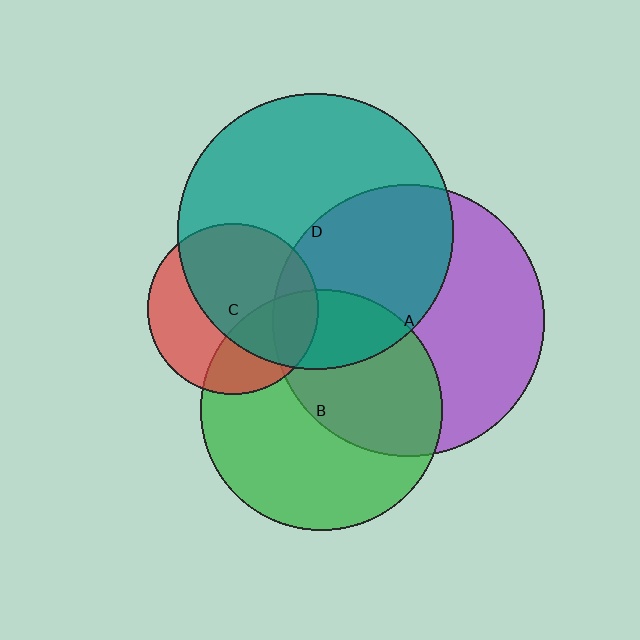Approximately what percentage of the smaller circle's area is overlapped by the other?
Approximately 15%.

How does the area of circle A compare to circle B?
Approximately 1.3 times.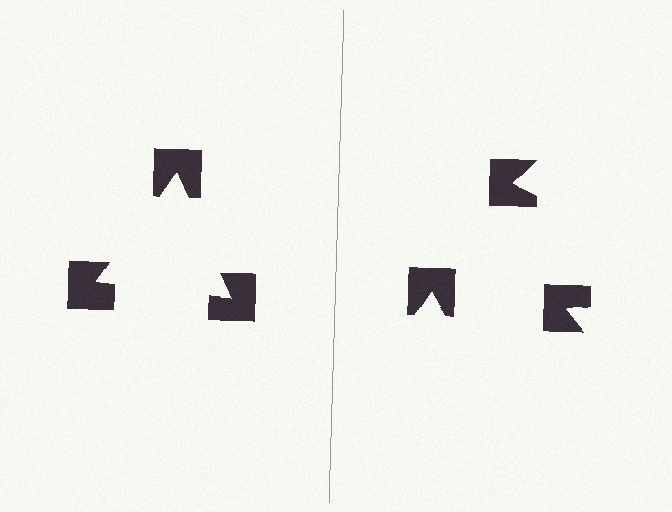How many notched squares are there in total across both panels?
6 — 3 on each side.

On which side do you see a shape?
An illusory triangle appears on the left side. On the right side the wedge cuts are rotated, so no coherent shape forms.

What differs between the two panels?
The notched squares are positioned identically on both sides; only the wedge orientations differ. On the left they align to a triangle; on the right they are misaligned.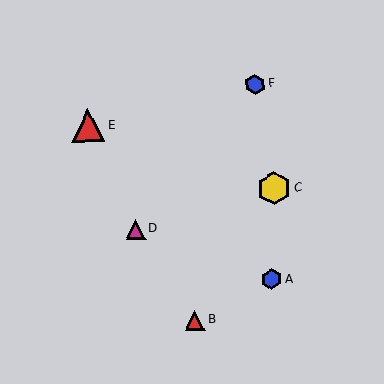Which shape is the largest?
The yellow hexagon (labeled C) is the largest.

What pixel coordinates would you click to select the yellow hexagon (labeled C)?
Click at (274, 188) to select the yellow hexagon C.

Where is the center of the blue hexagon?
The center of the blue hexagon is at (255, 84).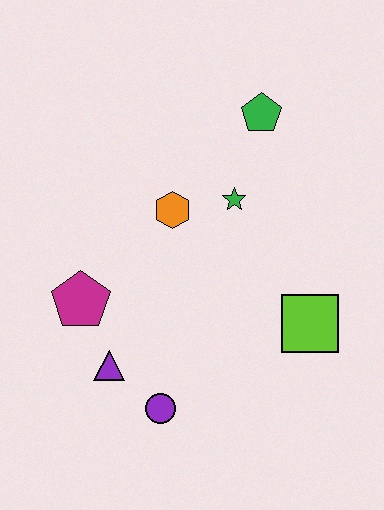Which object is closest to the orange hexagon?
The green star is closest to the orange hexagon.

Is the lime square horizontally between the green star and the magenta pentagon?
No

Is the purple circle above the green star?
No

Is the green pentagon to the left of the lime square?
Yes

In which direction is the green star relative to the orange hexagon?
The green star is to the right of the orange hexagon.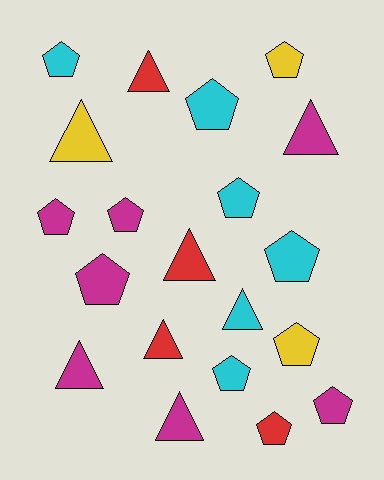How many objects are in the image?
There are 20 objects.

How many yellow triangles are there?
There is 1 yellow triangle.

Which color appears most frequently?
Magenta, with 7 objects.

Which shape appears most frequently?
Pentagon, with 12 objects.